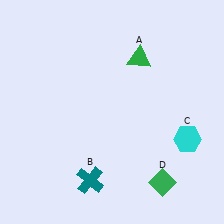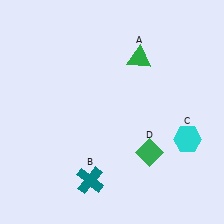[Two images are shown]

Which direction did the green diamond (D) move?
The green diamond (D) moved up.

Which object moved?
The green diamond (D) moved up.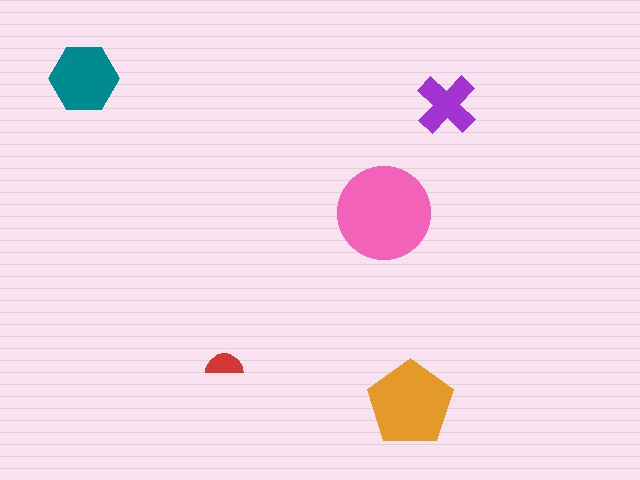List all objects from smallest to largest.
The red semicircle, the purple cross, the teal hexagon, the orange pentagon, the pink circle.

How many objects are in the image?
There are 5 objects in the image.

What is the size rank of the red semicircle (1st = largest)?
5th.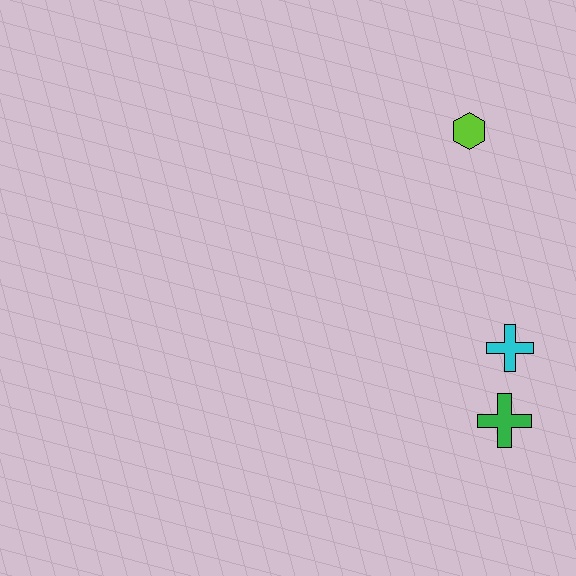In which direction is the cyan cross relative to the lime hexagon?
The cyan cross is below the lime hexagon.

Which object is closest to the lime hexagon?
The cyan cross is closest to the lime hexagon.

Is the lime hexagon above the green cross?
Yes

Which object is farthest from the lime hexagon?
The green cross is farthest from the lime hexagon.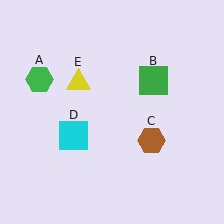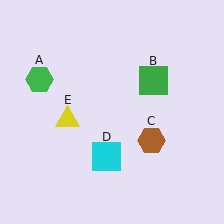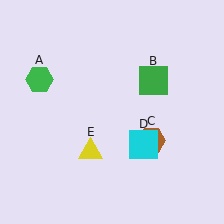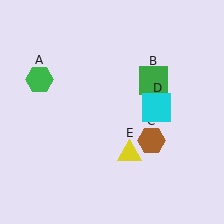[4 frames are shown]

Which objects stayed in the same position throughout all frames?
Green hexagon (object A) and green square (object B) and brown hexagon (object C) remained stationary.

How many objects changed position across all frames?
2 objects changed position: cyan square (object D), yellow triangle (object E).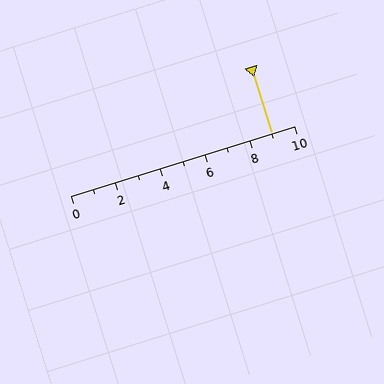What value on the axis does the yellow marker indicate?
The marker indicates approximately 9.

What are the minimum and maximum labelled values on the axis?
The axis runs from 0 to 10.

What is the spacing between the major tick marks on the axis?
The major ticks are spaced 2 apart.